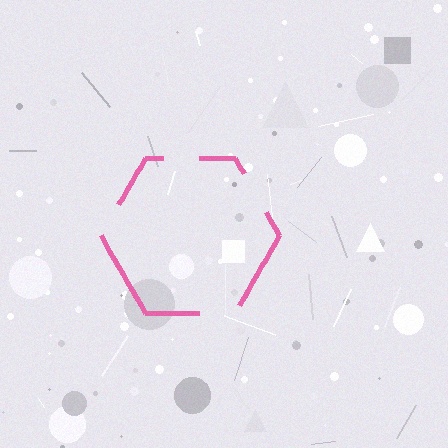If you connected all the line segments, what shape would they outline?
They would outline a hexagon.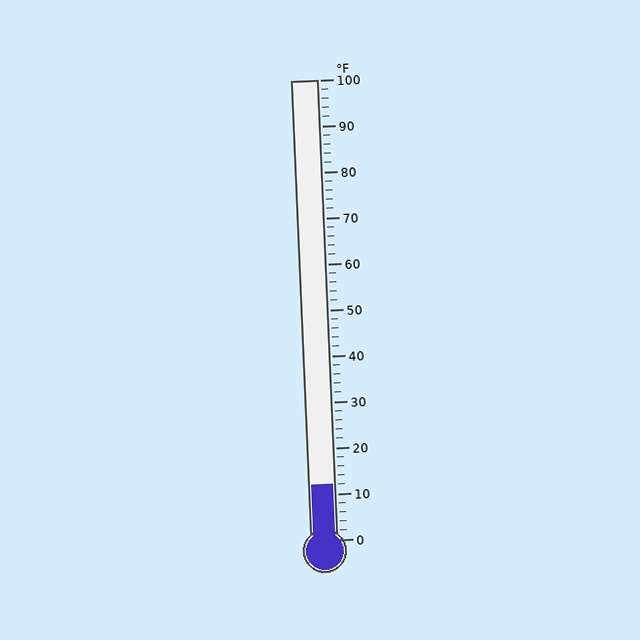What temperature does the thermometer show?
The thermometer shows approximately 12°F.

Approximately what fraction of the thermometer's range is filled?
The thermometer is filled to approximately 10% of its range.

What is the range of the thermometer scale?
The thermometer scale ranges from 0°F to 100°F.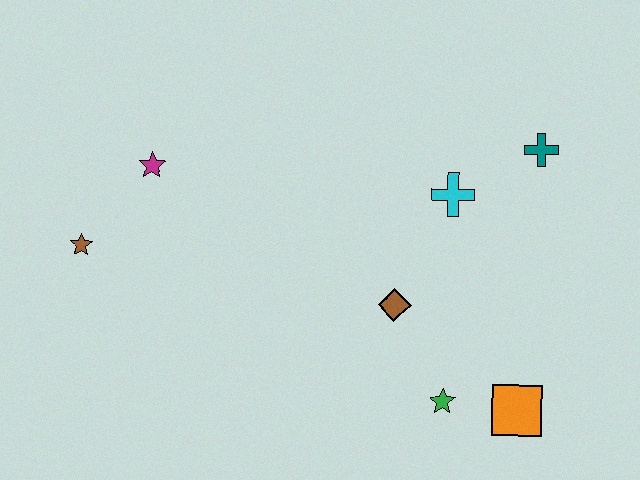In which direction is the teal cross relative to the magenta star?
The teal cross is to the right of the magenta star.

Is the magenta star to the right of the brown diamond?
No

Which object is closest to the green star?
The orange square is closest to the green star.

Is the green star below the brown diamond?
Yes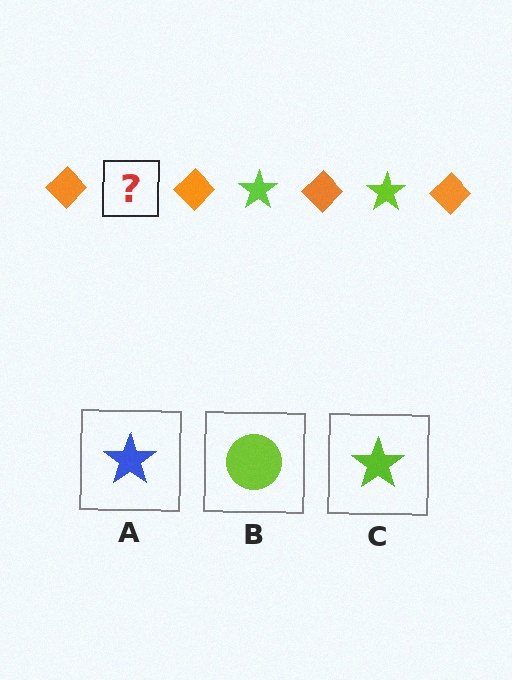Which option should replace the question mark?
Option C.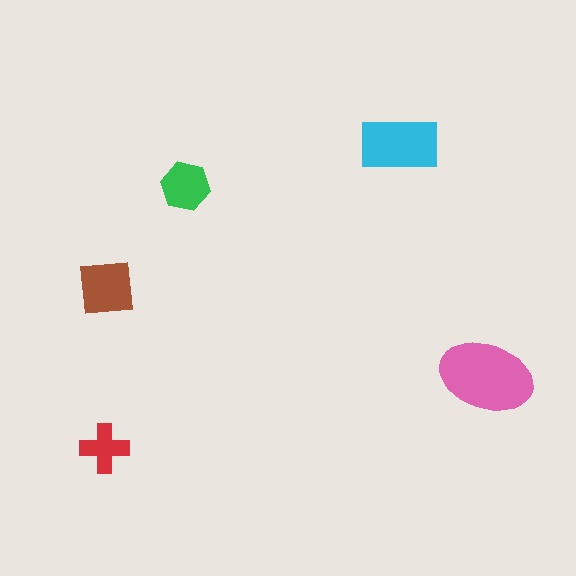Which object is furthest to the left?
The red cross is leftmost.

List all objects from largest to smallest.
The pink ellipse, the cyan rectangle, the brown square, the green hexagon, the red cross.